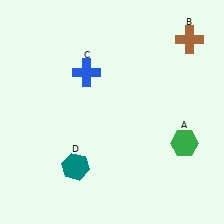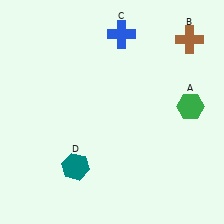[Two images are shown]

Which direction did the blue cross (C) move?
The blue cross (C) moved up.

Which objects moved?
The objects that moved are: the green hexagon (A), the blue cross (C).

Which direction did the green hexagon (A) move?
The green hexagon (A) moved up.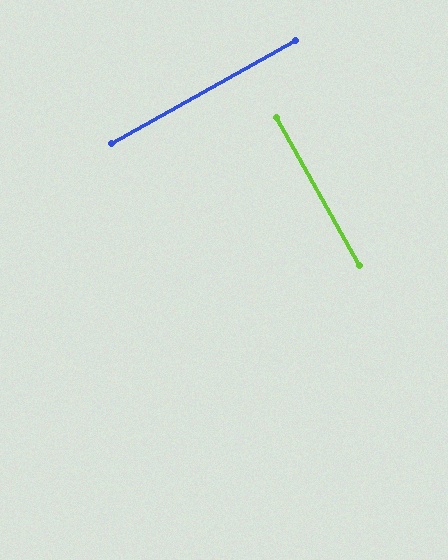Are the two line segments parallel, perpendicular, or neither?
Perpendicular — they meet at approximately 90°.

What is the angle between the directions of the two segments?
Approximately 90 degrees.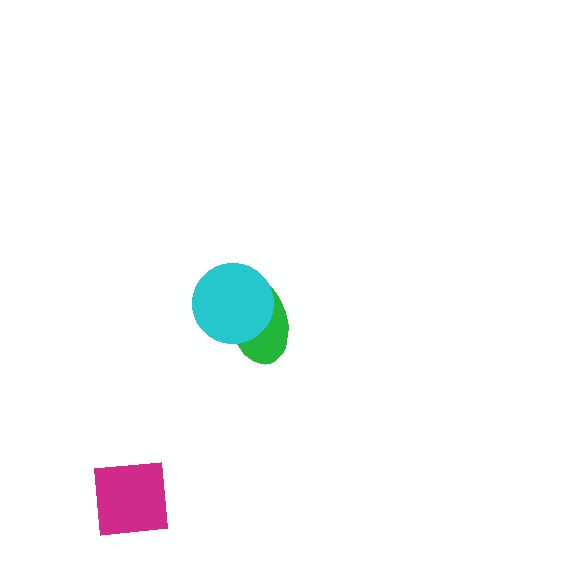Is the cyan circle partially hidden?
No, no other shape covers it.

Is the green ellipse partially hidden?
Yes, it is partially covered by another shape.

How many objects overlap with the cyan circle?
1 object overlaps with the cyan circle.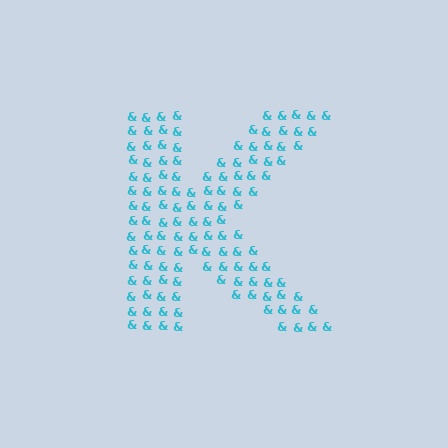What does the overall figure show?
The overall figure shows the letter K.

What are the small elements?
The small elements are ampersands.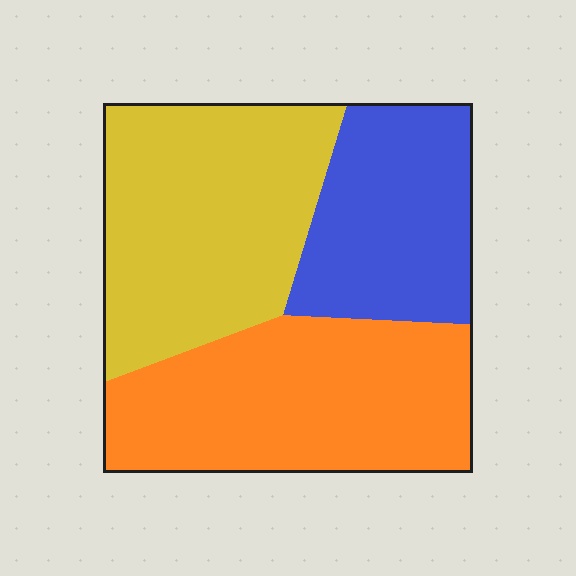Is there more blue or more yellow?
Yellow.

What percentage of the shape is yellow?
Yellow covers roughly 35% of the shape.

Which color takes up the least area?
Blue, at roughly 25%.